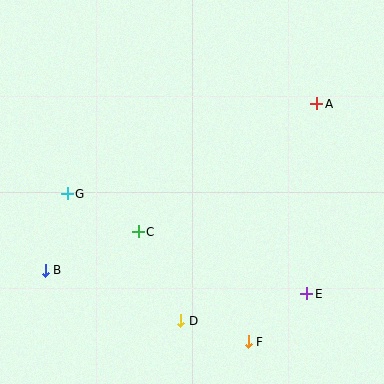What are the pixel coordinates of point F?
Point F is at (248, 342).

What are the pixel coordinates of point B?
Point B is at (45, 270).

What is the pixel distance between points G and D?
The distance between G and D is 170 pixels.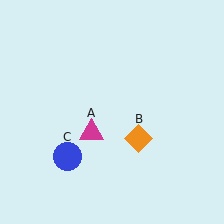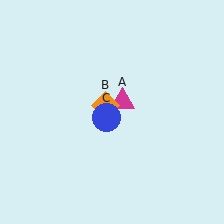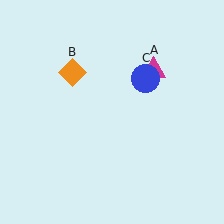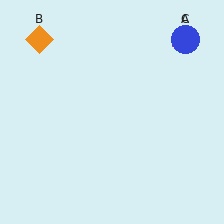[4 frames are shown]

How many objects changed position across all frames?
3 objects changed position: magenta triangle (object A), orange diamond (object B), blue circle (object C).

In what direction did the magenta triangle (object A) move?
The magenta triangle (object A) moved up and to the right.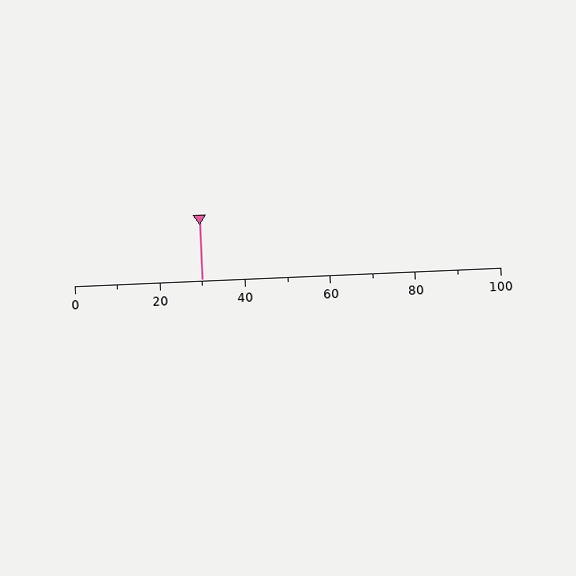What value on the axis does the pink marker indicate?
The marker indicates approximately 30.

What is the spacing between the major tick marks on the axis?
The major ticks are spaced 20 apart.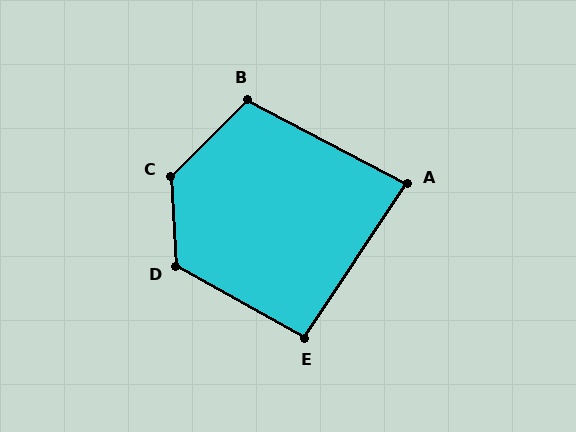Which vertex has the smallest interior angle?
A, at approximately 84 degrees.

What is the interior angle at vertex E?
Approximately 94 degrees (approximately right).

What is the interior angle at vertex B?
Approximately 107 degrees (obtuse).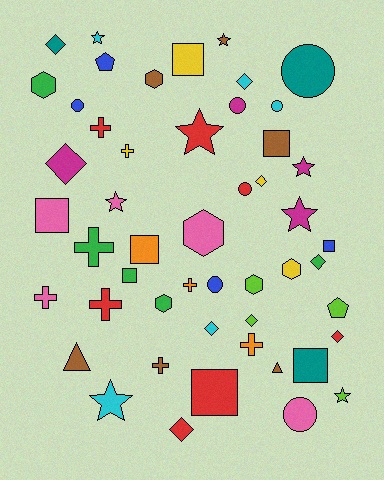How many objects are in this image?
There are 50 objects.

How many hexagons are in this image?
There are 6 hexagons.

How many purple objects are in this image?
There are no purple objects.